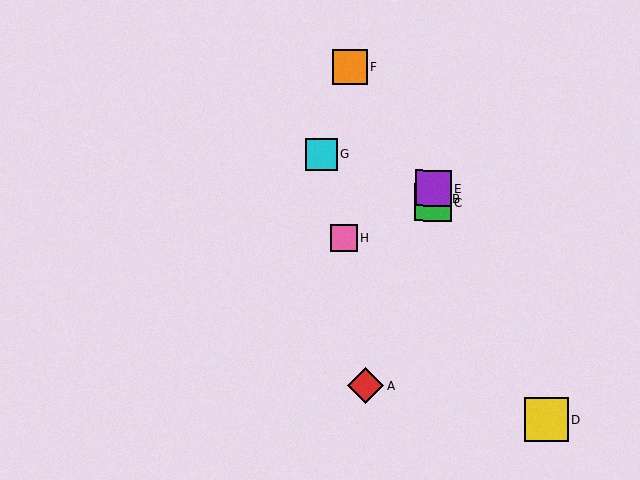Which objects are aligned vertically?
Objects B, C, E are aligned vertically.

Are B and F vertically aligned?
No, B is at x≈433 and F is at x≈350.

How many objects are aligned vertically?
3 objects (B, C, E) are aligned vertically.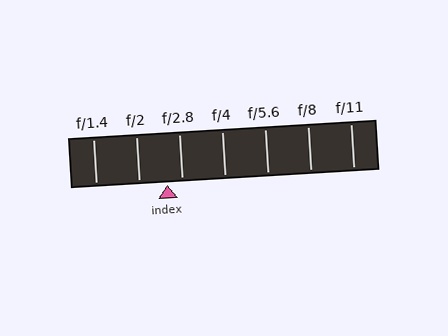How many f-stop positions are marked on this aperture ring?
There are 7 f-stop positions marked.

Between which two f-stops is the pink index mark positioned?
The index mark is between f/2 and f/2.8.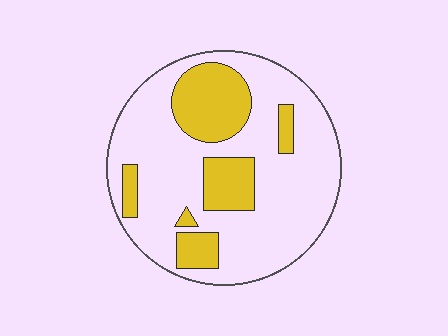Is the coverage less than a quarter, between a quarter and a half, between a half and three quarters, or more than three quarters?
Between a quarter and a half.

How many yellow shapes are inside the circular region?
6.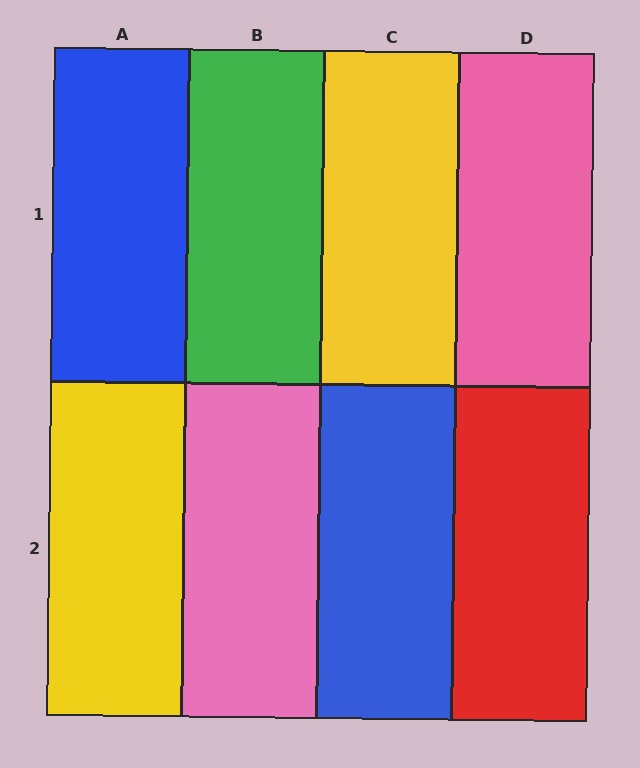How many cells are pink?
2 cells are pink.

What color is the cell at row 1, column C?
Yellow.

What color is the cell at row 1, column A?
Blue.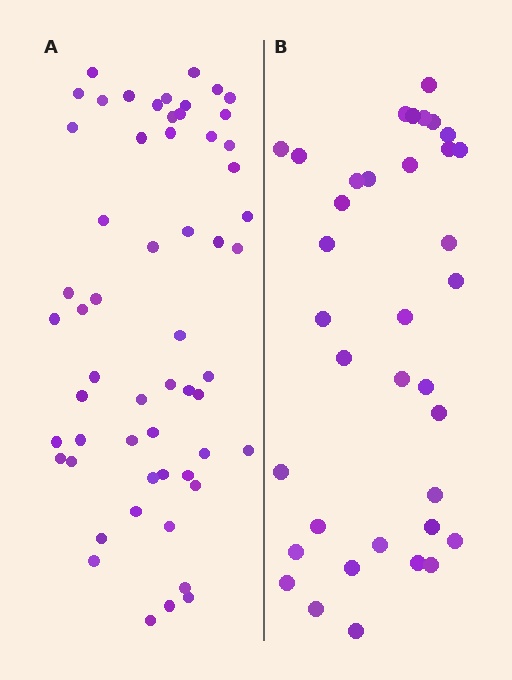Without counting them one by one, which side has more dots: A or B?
Region A (the left region) has more dots.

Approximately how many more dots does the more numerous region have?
Region A has approximately 20 more dots than region B.